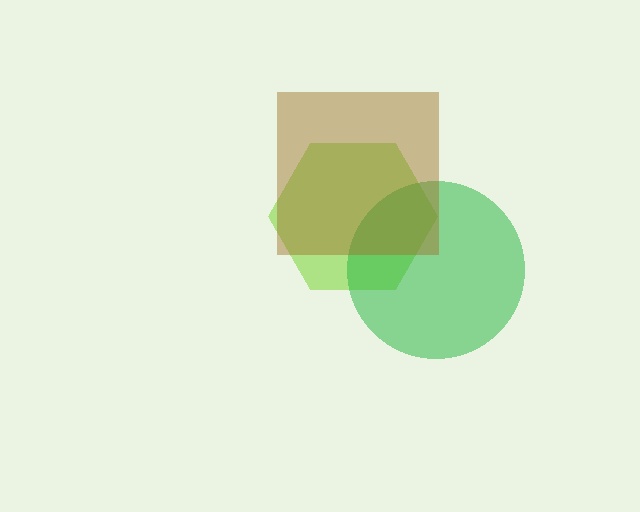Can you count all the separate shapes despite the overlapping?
Yes, there are 3 separate shapes.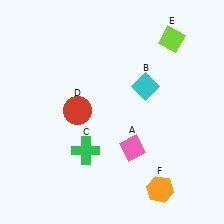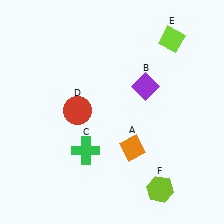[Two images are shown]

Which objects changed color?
A changed from pink to orange. B changed from cyan to purple. F changed from orange to lime.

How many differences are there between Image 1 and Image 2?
There are 3 differences between the two images.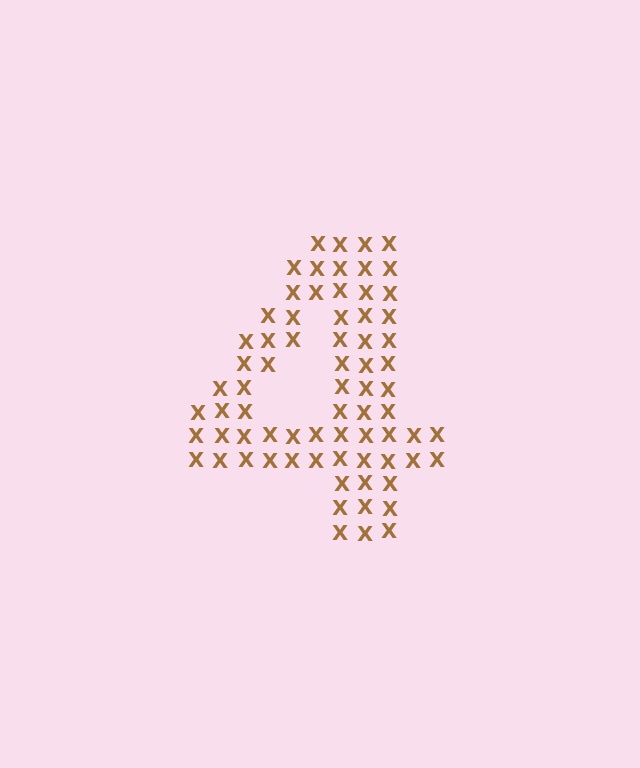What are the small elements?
The small elements are letter X's.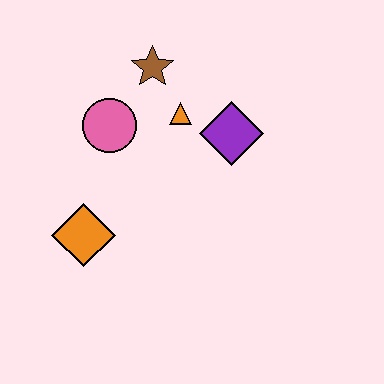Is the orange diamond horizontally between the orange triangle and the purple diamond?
No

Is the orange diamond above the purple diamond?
No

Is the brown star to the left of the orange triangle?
Yes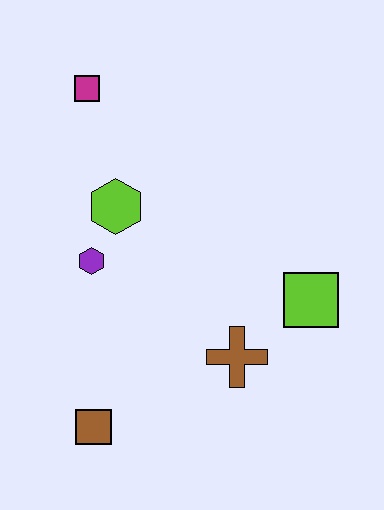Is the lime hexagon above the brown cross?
Yes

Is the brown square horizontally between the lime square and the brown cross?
No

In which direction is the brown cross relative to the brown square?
The brown cross is to the right of the brown square.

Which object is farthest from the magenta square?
The brown square is farthest from the magenta square.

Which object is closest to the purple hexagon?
The lime hexagon is closest to the purple hexagon.